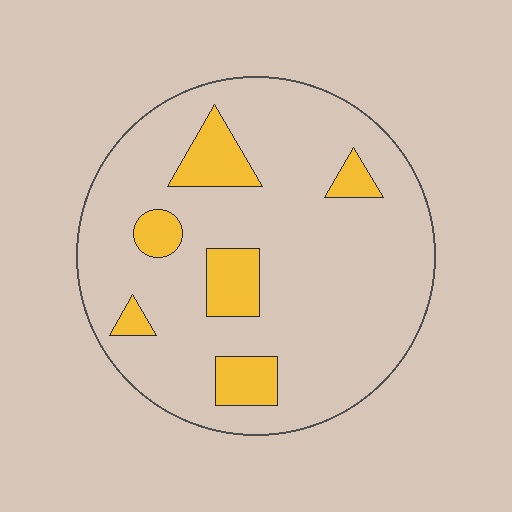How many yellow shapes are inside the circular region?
6.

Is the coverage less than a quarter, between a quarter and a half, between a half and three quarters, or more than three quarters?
Less than a quarter.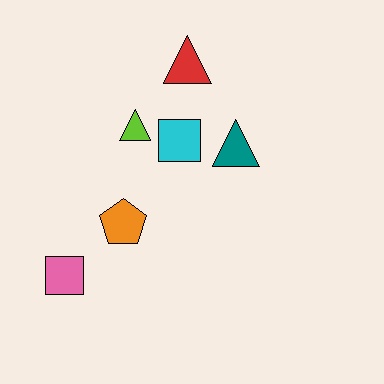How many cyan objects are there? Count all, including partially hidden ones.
There is 1 cyan object.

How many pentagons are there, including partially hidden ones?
There is 1 pentagon.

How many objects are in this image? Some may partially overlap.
There are 6 objects.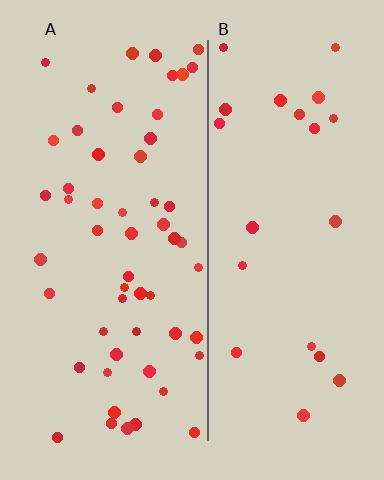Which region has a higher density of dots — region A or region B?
A (the left).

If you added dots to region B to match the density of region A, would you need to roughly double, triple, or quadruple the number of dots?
Approximately double.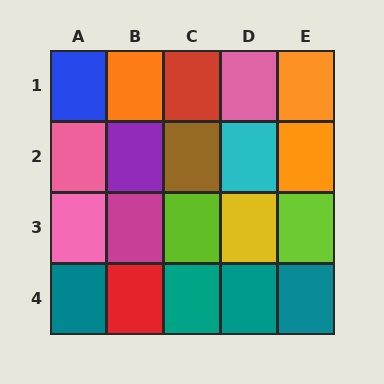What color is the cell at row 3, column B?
Magenta.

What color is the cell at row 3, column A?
Pink.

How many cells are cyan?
1 cell is cyan.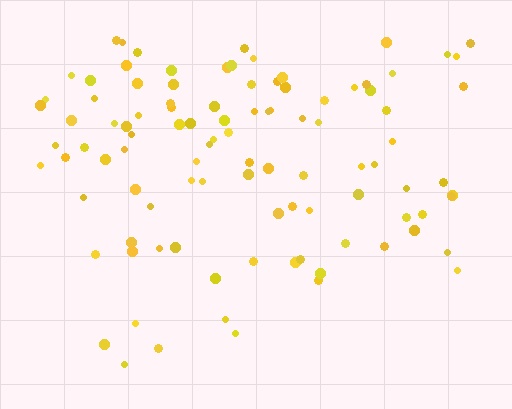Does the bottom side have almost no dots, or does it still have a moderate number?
Still a moderate number, just noticeably fewer than the top.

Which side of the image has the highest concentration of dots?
The top.